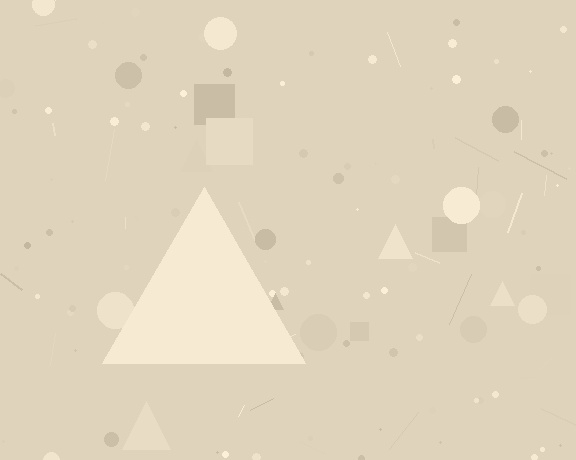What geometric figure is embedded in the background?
A triangle is embedded in the background.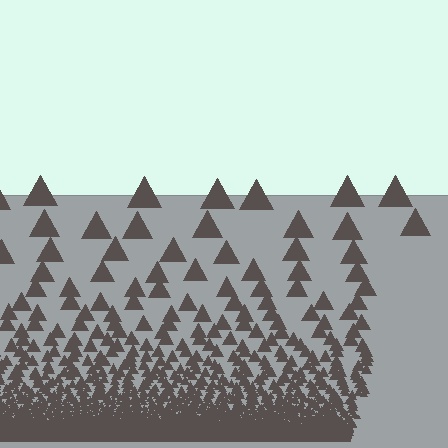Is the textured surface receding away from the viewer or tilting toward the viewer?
The surface appears to tilt toward the viewer. Texture elements get larger and sparser toward the top.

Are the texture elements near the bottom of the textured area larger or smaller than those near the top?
Smaller. The gradient is inverted — elements near the bottom are smaller and denser.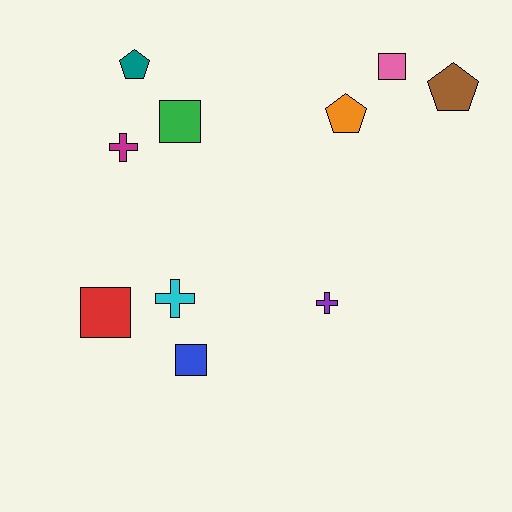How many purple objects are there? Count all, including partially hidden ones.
There is 1 purple object.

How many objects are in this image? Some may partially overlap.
There are 10 objects.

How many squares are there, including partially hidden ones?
There are 4 squares.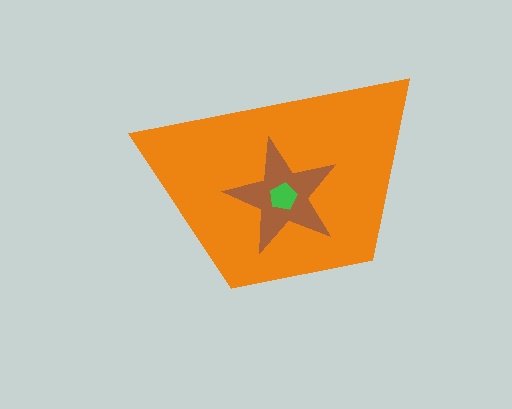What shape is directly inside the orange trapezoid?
The brown star.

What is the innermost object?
The green pentagon.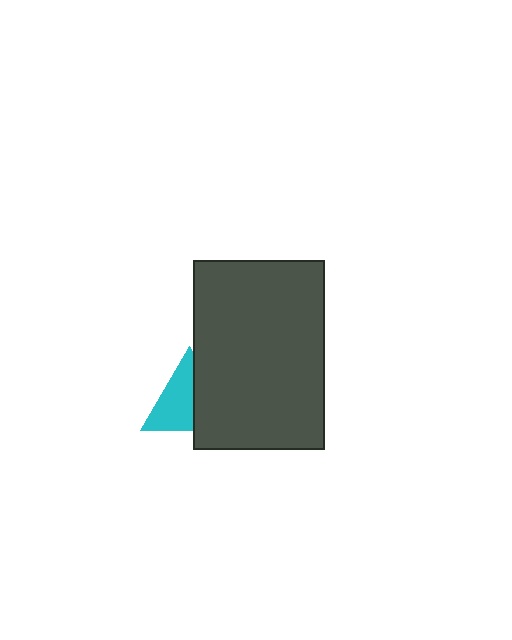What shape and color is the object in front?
The object in front is a dark gray rectangle.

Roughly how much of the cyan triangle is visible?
About half of it is visible (roughly 58%).